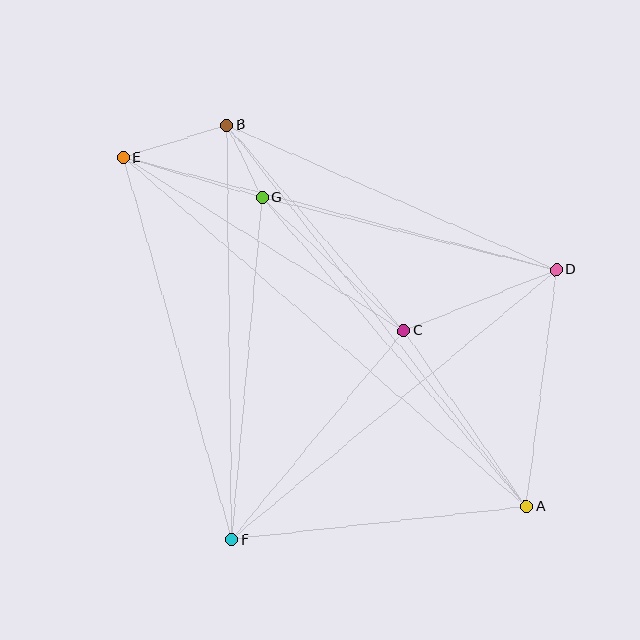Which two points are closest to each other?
Points B and G are closest to each other.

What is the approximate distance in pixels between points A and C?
The distance between A and C is approximately 214 pixels.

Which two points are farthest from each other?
Points A and E are farthest from each other.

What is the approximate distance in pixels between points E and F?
The distance between E and F is approximately 397 pixels.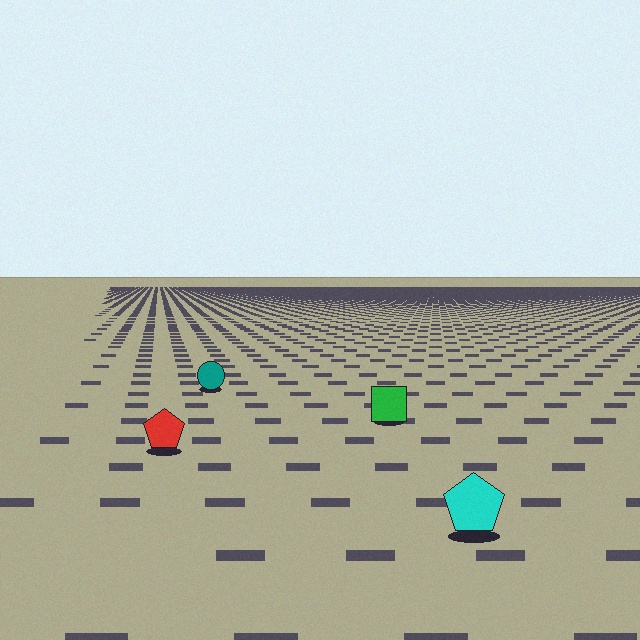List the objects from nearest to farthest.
From nearest to farthest: the cyan pentagon, the red pentagon, the green square, the teal circle.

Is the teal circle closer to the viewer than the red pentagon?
No. The red pentagon is closer — you can tell from the texture gradient: the ground texture is coarser near it.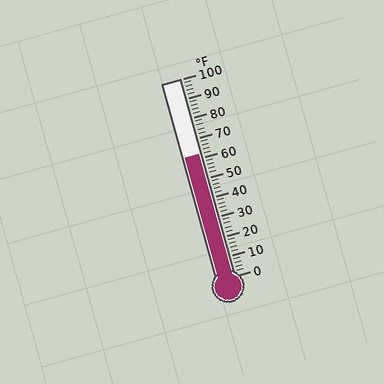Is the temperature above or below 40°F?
The temperature is above 40°F.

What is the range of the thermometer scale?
The thermometer scale ranges from 0°F to 100°F.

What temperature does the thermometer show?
The thermometer shows approximately 62°F.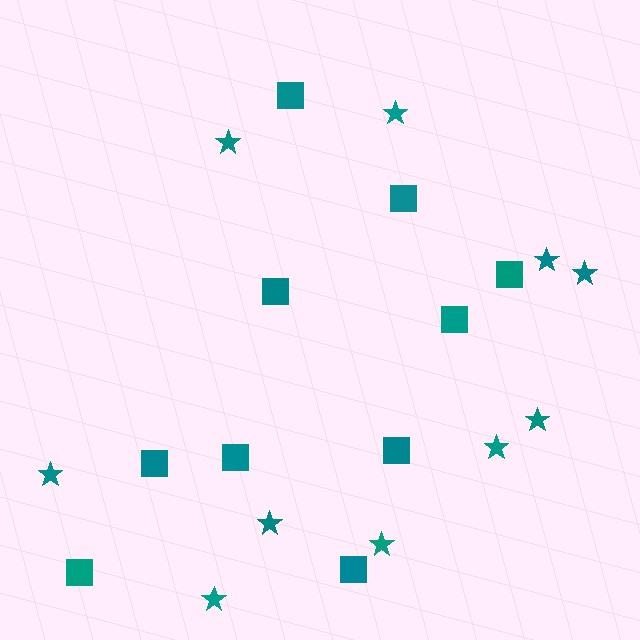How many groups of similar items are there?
There are 2 groups: one group of stars (10) and one group of squares (10).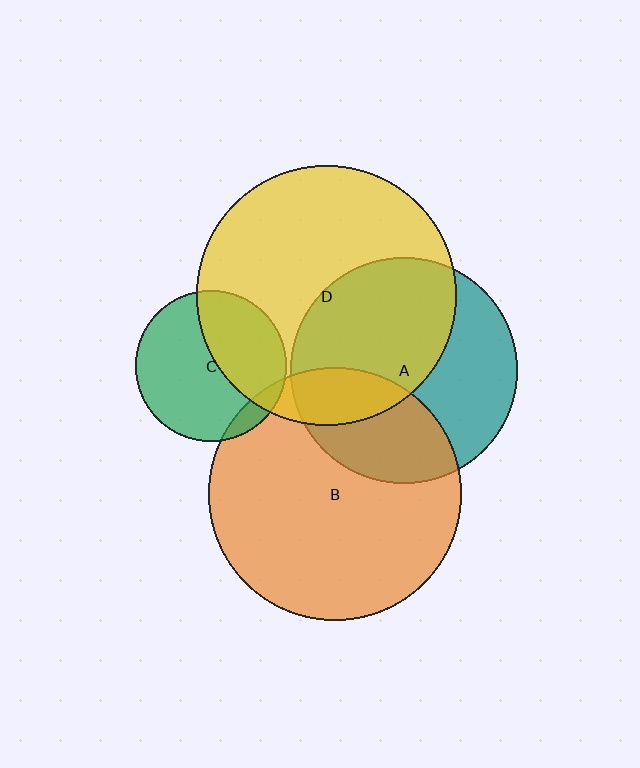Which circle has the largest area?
Circle D (yellow).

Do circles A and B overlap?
Yes.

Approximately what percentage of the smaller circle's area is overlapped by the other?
Approximately 35%.